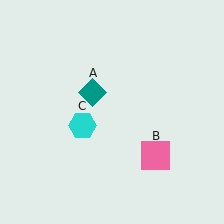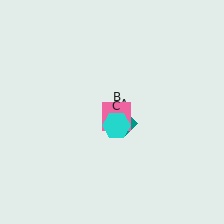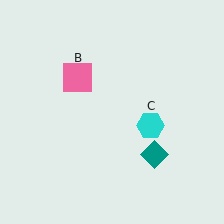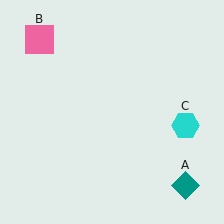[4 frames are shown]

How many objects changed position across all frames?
3 objects changed position: teal diamond (object A), pink square (object B), cyan hexagon (object C).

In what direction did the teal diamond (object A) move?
The teal diamond (object A) moved down and to the right.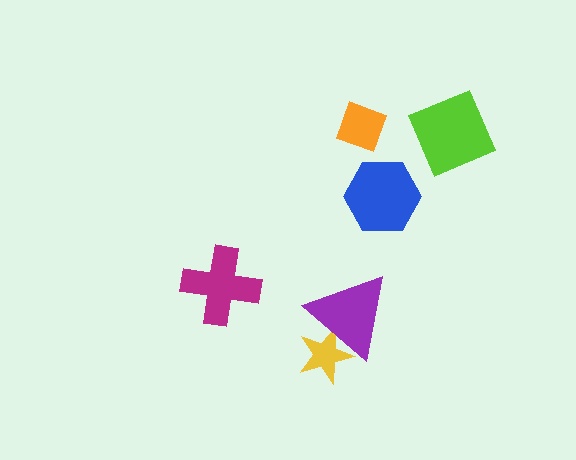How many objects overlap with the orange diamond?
0 objects overlap with the orange diamond.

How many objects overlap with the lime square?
0 objects overlap with the lime square.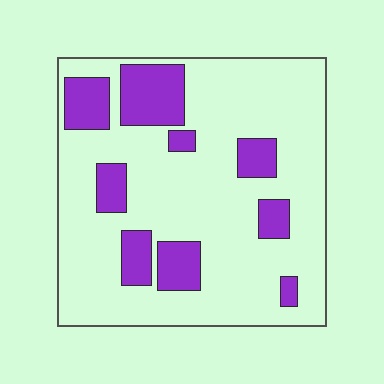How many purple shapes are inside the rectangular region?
9.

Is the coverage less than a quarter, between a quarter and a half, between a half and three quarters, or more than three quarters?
Less than a quarter.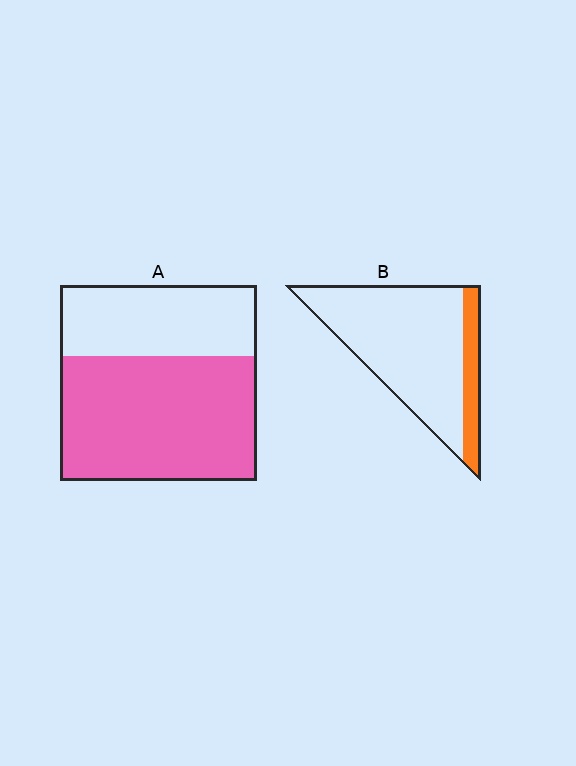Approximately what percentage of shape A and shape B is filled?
A is approximately 65% and B is approximately 15%.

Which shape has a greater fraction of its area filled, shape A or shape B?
Shape A.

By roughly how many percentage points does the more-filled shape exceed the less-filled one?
By roughly 45 percentage points (A over B).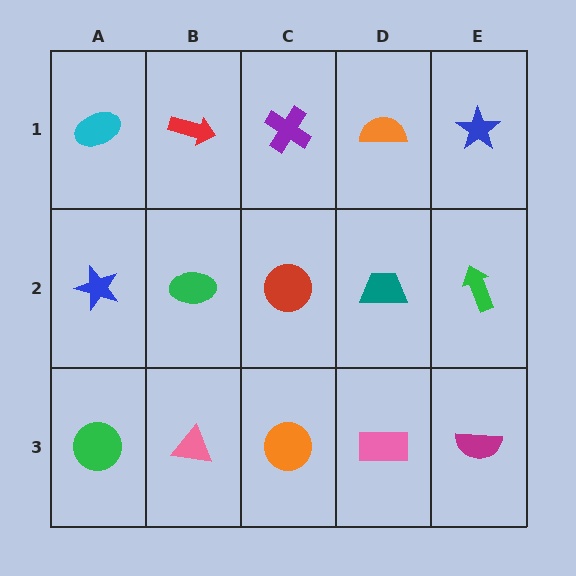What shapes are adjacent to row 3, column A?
A blue star (row 2, column A), a pink triangle (row 3, column B).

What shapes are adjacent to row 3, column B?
A green ellipse (row 2, column B), a green circle (row 3, column A), an orange circle (row 3, column C).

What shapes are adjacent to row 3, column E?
A green arrow (row 2, column E), a pink rectangle (row 3, column D).